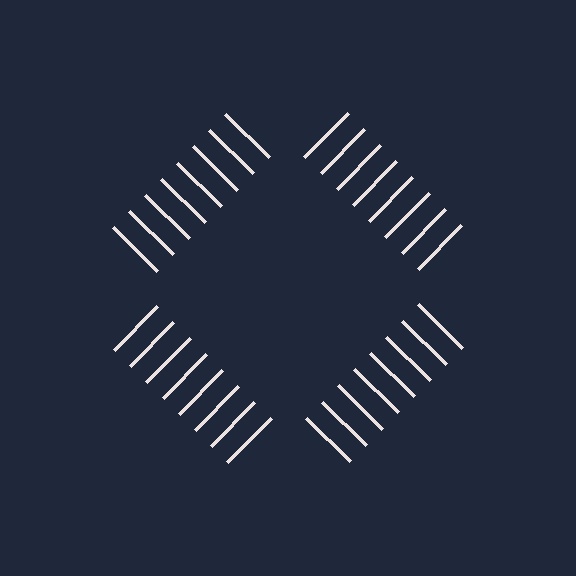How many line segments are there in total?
32 — 8 along each of the 4 edges.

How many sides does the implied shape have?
4 sides — the line-ends trace a square.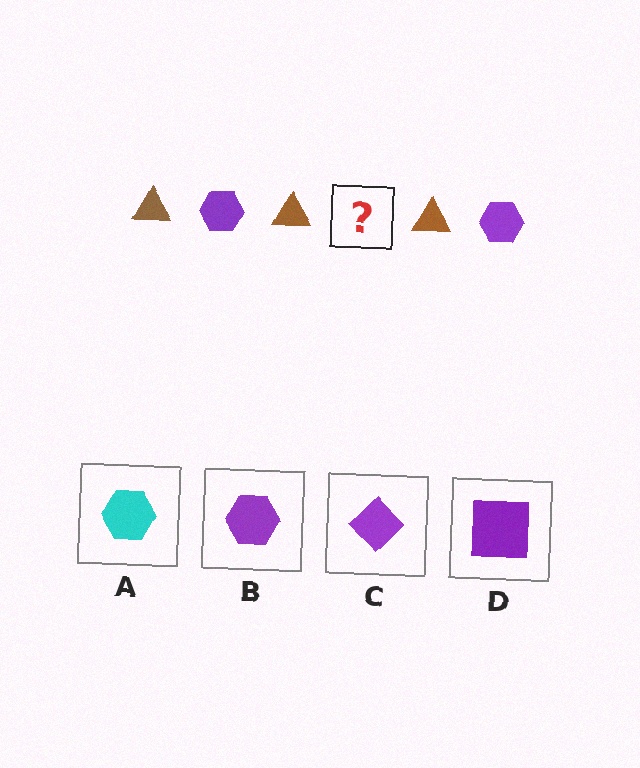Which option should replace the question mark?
Option B.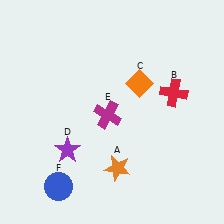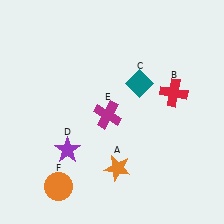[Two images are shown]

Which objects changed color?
C changed from orange to teal. F changed from blue to orange.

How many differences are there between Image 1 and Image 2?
There are 2 differences between the two images.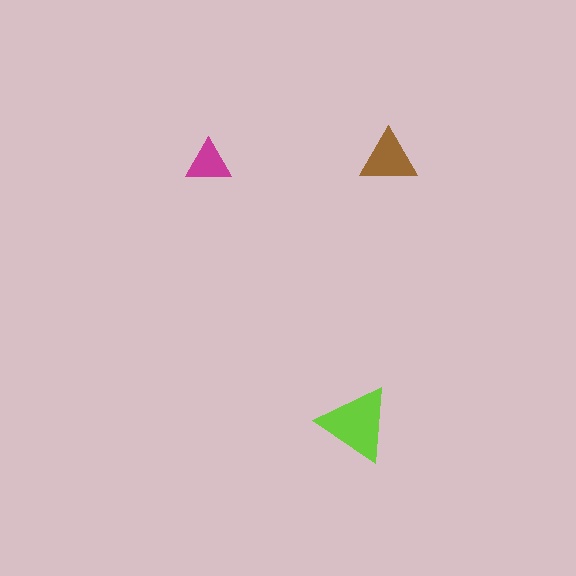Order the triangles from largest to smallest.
the lime one, the brown one, the magenta one.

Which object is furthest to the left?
The magenta triangle is leftmost.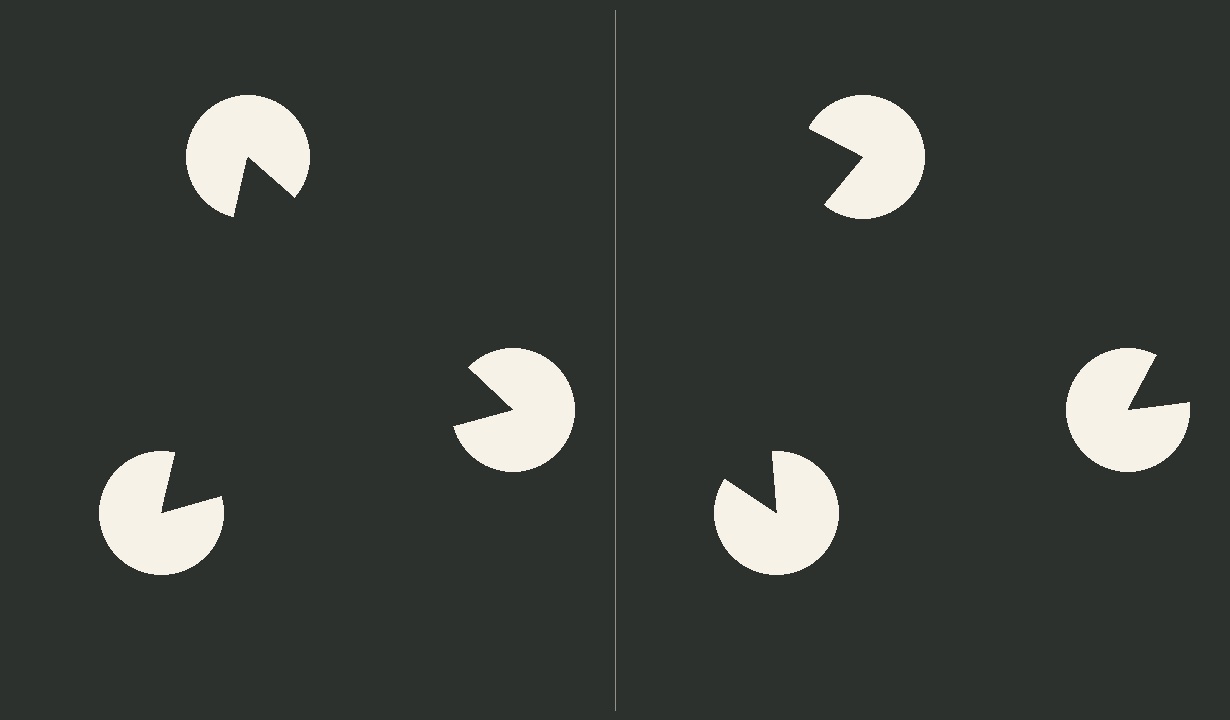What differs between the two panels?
The pac-man discs are positioned identically on both sides; only the wedge orientations differ. On the left they align to a triangle; on the right they are misaligned.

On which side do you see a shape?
An illusory triangle appears on the left side. On the right side the wedge cuts are rotated, so no coherent shape forms.